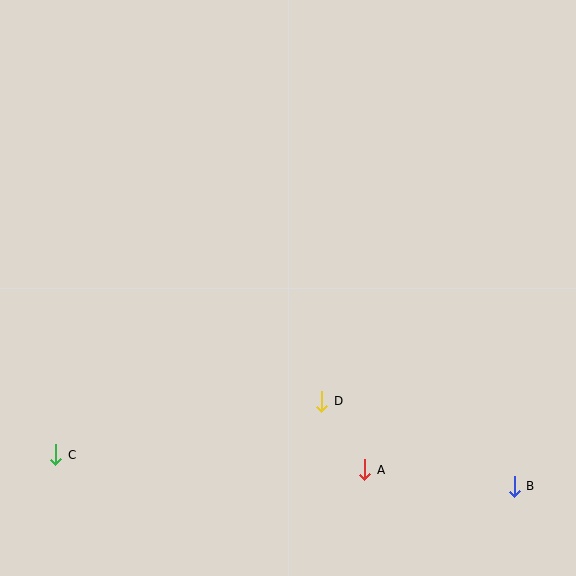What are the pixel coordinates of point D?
Point D is at (322, 401).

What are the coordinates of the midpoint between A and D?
The midpoint between A and D is at (343, 436).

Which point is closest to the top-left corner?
Point C is closest to the top-left corner.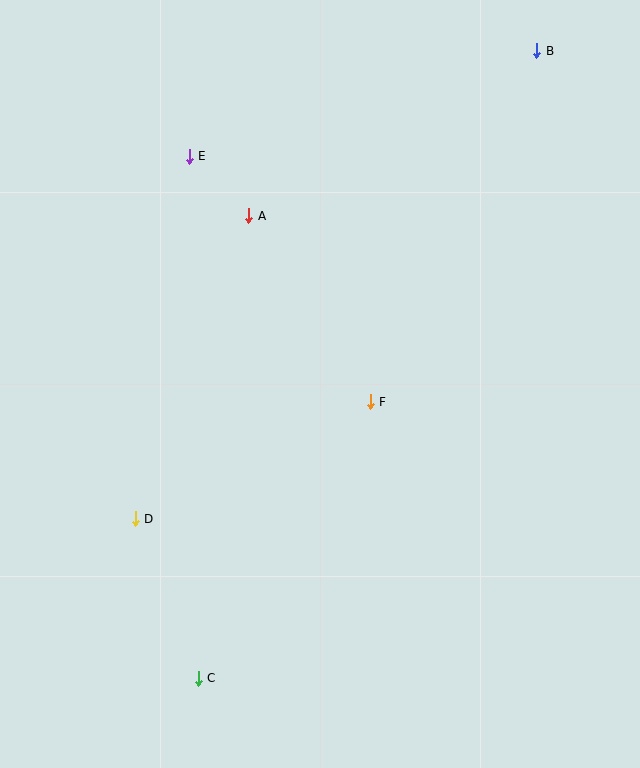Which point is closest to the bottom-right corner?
Point C is closest to the bottom-right corner.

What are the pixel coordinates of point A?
Point A is at (249, 216).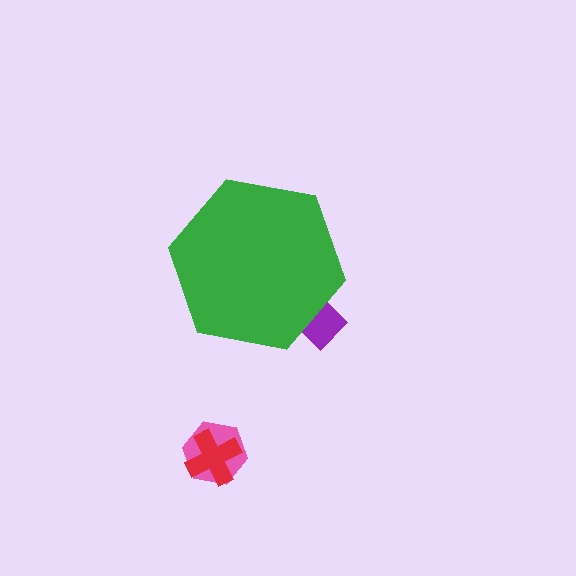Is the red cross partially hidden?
No, the red cross is fully visible.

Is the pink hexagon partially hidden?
No, the pink hexagon is fully visible.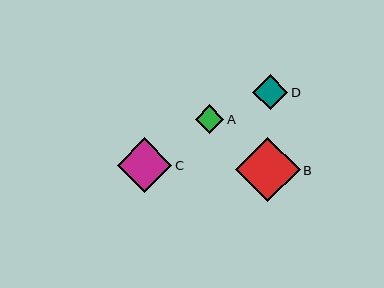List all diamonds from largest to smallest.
From largest to smallest: B, C, D, A.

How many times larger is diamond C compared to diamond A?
Diamond C is approximately 1.9 times the size of diamond A.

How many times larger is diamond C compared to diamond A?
Diamond C is approximately 1.9 times the size of diamond A.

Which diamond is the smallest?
Diamond A is the smallest with a size of approximately 28 pixels.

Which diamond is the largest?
Diamond B is the largest with a size of approximately 64 pixels.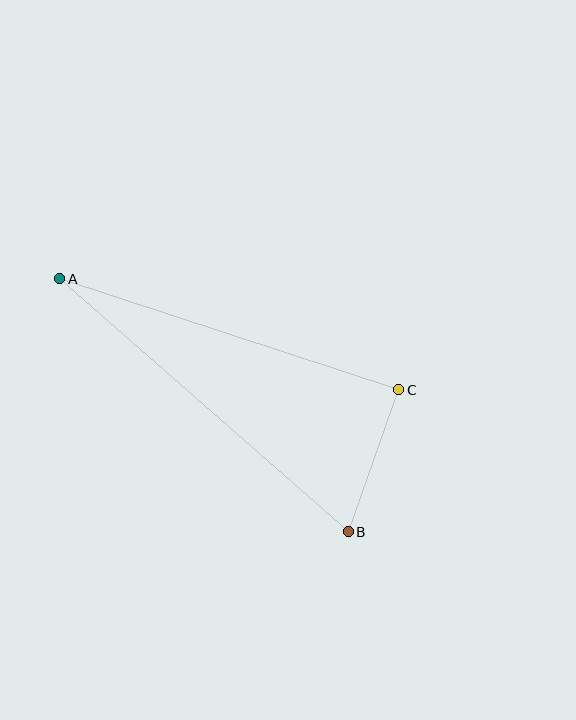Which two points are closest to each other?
Points B and C are closest to each other.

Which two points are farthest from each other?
Points A and B are farthest from each other.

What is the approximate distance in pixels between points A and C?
The distance between A and C is approximately 357 pixels.